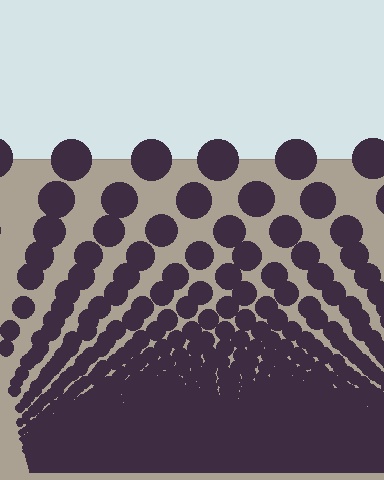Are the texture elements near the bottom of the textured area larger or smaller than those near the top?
Smaller. The gradient is inverted — elements near the bottom are smaller and denser.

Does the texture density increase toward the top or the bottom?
Density increases toward the bottom.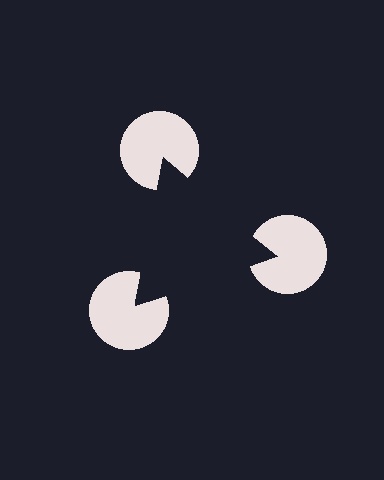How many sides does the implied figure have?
3 sides.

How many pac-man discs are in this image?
There are 3 — one at each vertex of the illusory triangle.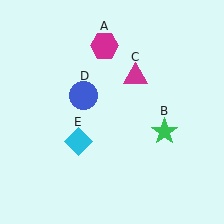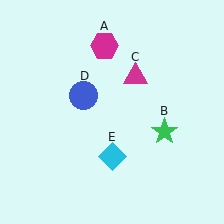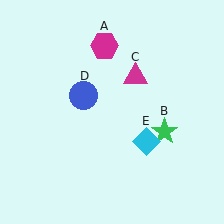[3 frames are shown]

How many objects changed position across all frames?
1 object changed position: cyan diamond (object E).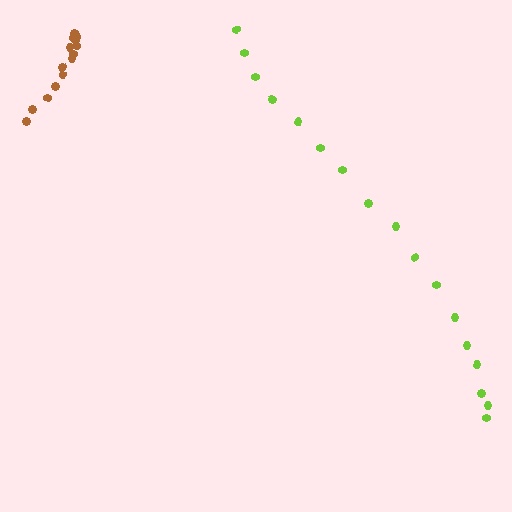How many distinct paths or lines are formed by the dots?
There are 2 distinct paths.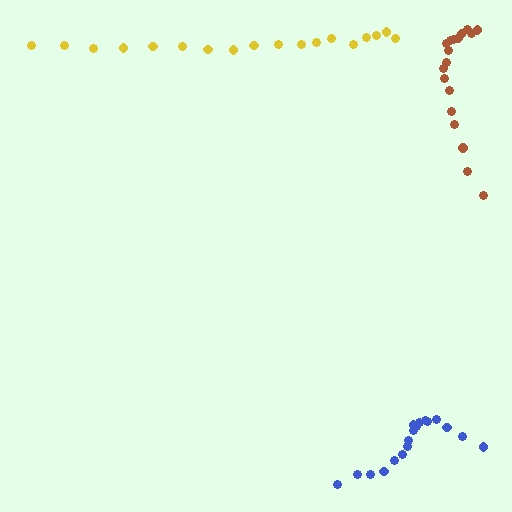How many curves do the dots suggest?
There are 3 distinct paths.